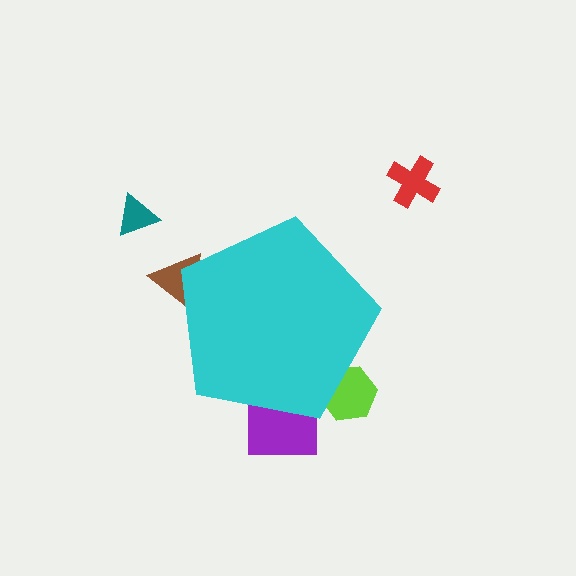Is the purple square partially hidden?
Yes, the purple square is partially hidden behind the cyan pentagon.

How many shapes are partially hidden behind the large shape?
3 shapes are partially hidden.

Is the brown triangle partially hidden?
Yes, the brown triangle is partially hidden behind the cyan pentagon.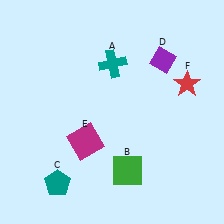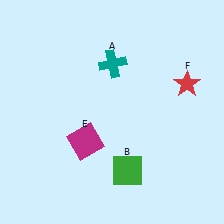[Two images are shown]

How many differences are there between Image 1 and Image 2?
There are 2 differences between the two images.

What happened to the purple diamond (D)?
The purple diamond (D) was removed in Image 2. It was in the top-right area of Image 1.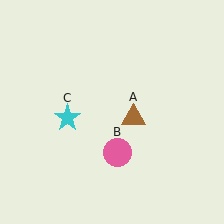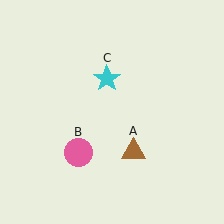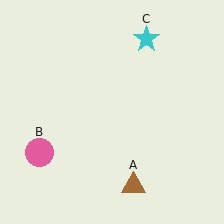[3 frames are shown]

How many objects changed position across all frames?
3 objects changed position: brown triangle (object A), pink circle (object B), cyan star (object C).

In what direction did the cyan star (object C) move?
The cyan star (object C) moved up and to the right.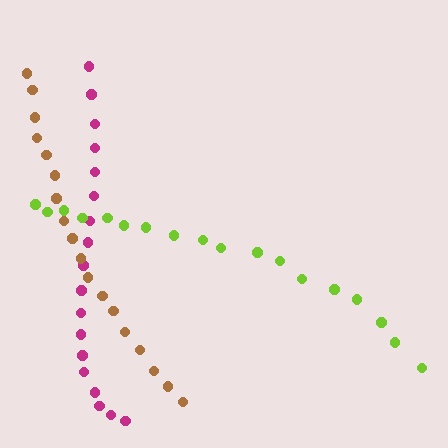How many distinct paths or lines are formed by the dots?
There are 3 distinct paths.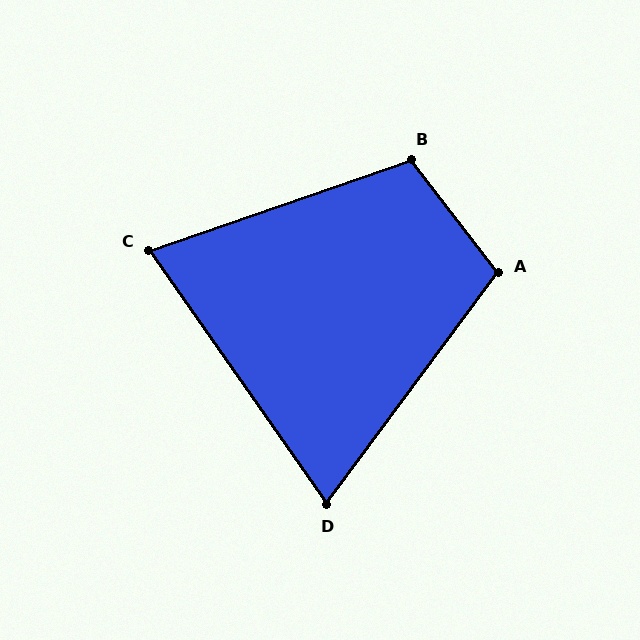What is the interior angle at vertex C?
Approximately 74 degrees (acute).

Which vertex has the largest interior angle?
B, at approximately 108 degrees.